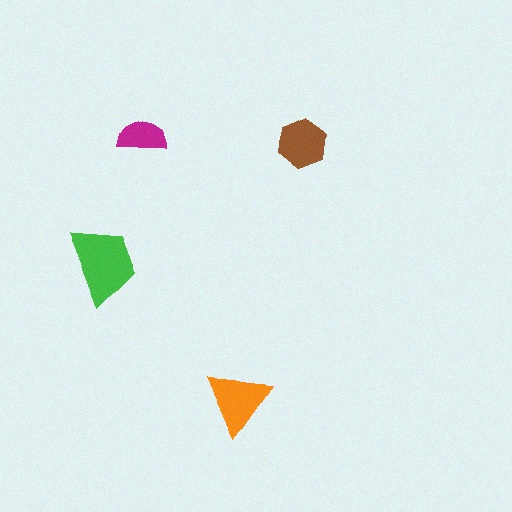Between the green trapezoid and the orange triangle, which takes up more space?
The green trapezoid.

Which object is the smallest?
The magenta semicircle.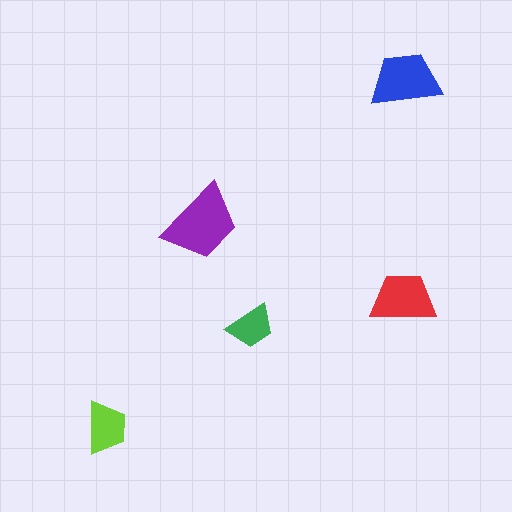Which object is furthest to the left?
The lime trapezoid is leftmost.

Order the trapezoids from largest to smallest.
the purple one, the blue one, the red one, the lime one, the green one.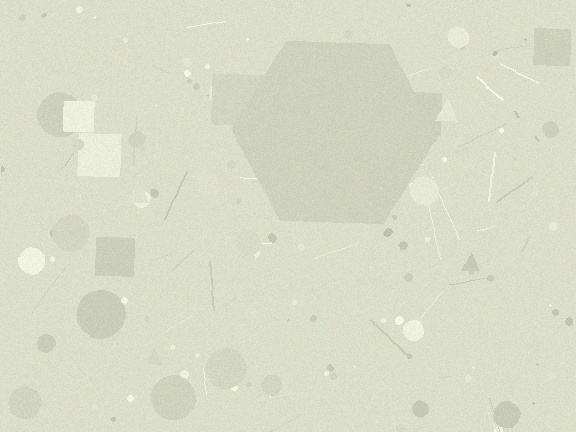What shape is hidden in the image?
A hexagon is hidden in the image.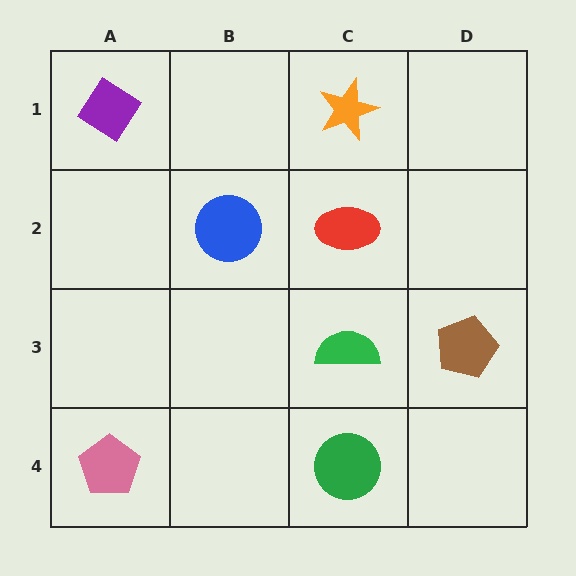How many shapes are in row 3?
2 shapes.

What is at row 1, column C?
An orange star.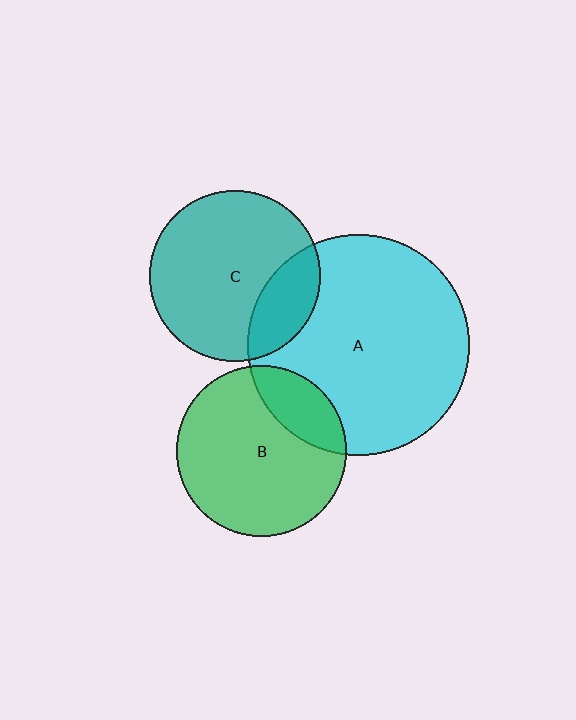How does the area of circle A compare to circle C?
Approximately 1.7 times.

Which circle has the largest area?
Circle A (cyan).